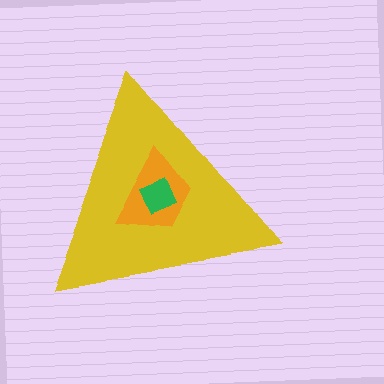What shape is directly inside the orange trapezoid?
The green square.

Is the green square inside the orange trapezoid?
Yes.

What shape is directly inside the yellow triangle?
The orange trapezoid.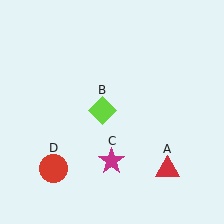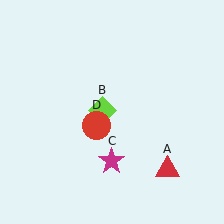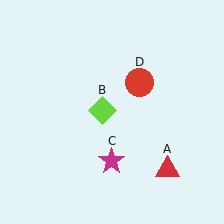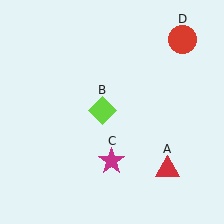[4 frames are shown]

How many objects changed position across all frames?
1 object changed position: red circle (object D).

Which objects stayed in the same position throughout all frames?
Red triangle (object A) and lime diamond (object B) and magenta star (object C) remained stationary.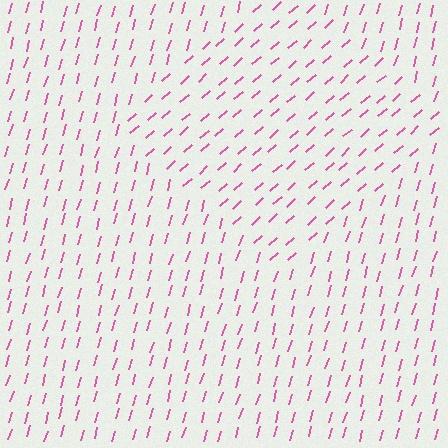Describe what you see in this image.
The image is filled with small pink line segments. A diamond region in the image has lines oriented differently from the surrounding lines, creating a visible texture boundary.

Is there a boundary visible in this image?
Yes, there is a texture boundary formed by a change in line orientation.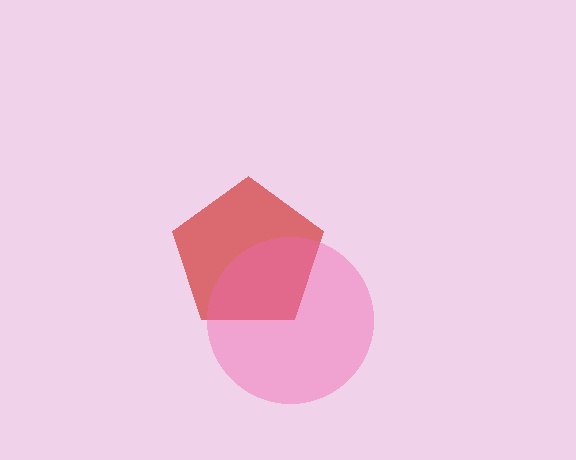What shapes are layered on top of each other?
The layered shapes are: a red pentagon, a pink circle.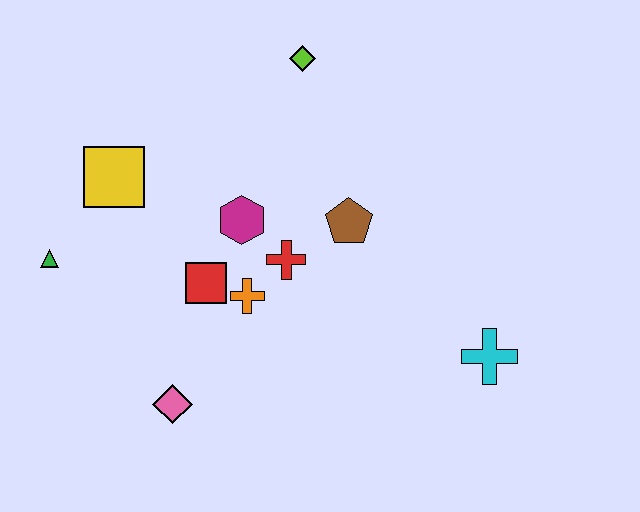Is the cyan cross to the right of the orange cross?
Yes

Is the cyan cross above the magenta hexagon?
No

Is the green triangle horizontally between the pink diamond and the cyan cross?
No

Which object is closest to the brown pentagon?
The red cross is closest to the brown pentagon.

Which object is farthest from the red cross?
The green triangle is farthest from the red cross.